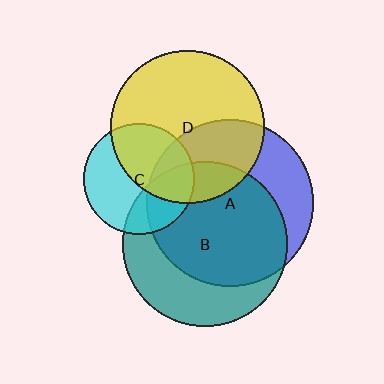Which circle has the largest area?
Circle A (blue).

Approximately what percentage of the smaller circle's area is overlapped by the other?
Approximately 15%.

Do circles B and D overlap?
Yes.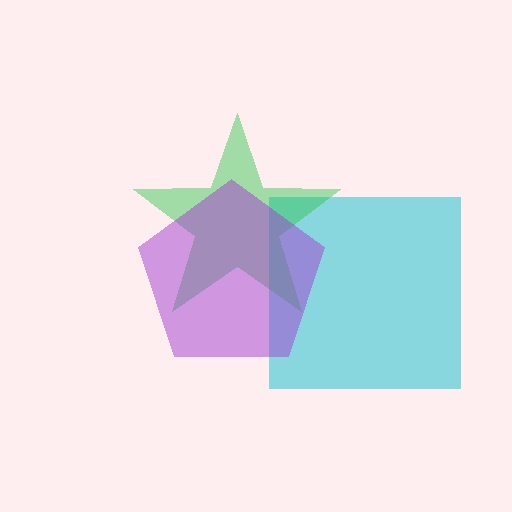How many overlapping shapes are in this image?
There are 3 overlapping shapes in the image.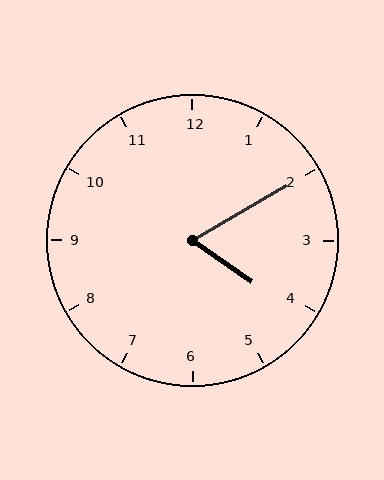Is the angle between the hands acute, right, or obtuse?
It is acute.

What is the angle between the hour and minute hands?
Approximately 65 degrees.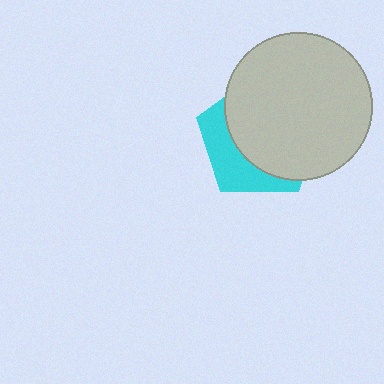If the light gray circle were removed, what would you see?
You would see the complete cyan pentagon.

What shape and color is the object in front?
The object in front is a light gray circle.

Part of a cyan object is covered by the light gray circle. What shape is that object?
It is a pentagon.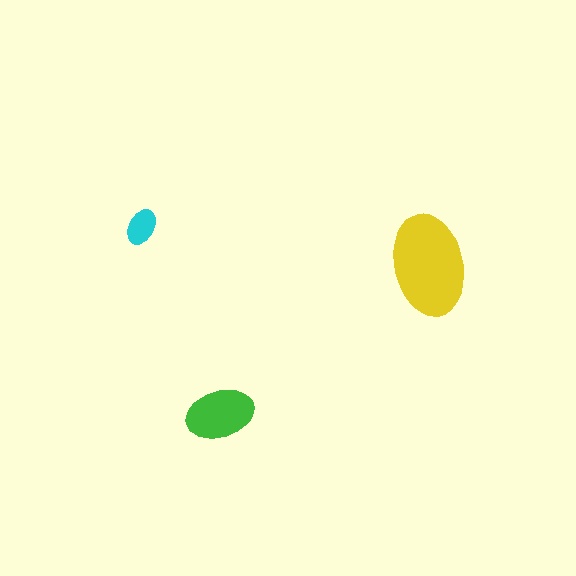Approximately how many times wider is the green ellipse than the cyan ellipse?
About 2 times wider.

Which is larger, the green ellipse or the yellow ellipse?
The yellow one.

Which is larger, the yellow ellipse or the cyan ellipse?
The yellow one.